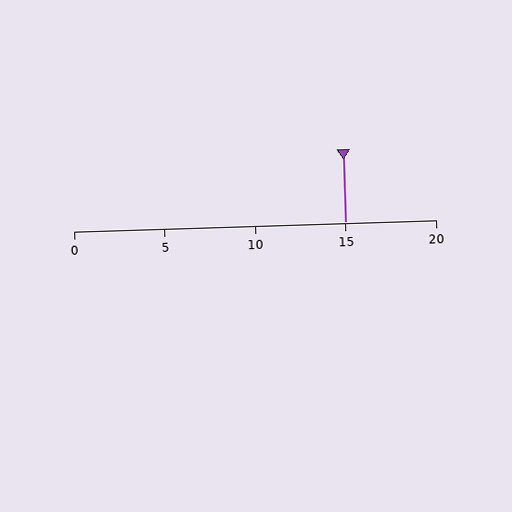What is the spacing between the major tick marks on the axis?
The major ticks are spaced 5 apart.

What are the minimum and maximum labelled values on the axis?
The axis runs from 0 to 20.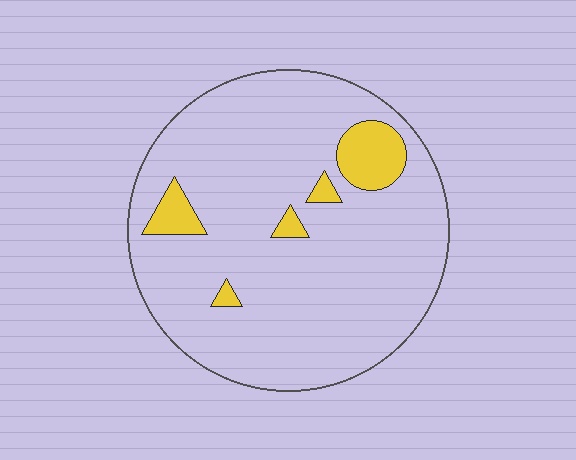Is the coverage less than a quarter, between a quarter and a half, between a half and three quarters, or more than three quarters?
Less than a quarter.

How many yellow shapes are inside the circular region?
5.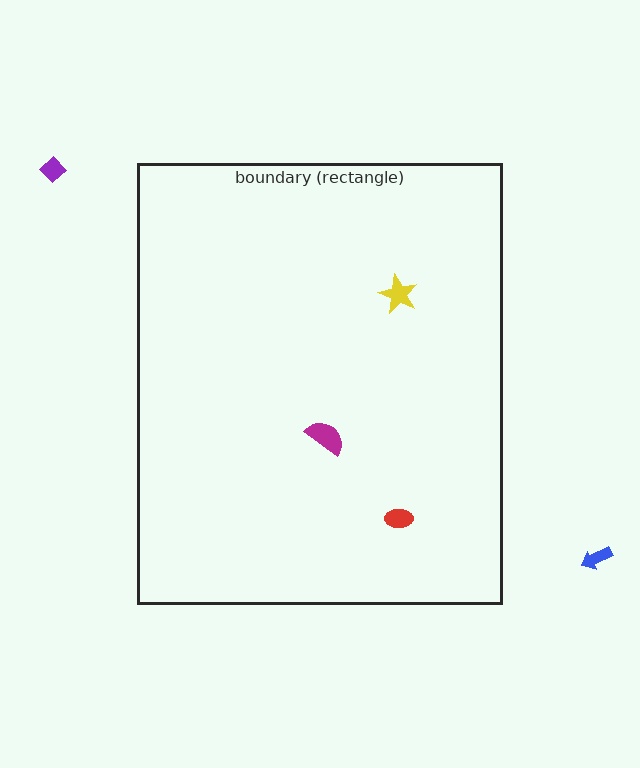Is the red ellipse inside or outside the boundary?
Inside.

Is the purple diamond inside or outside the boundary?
Outside.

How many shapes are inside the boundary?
3 inside, 2 outside.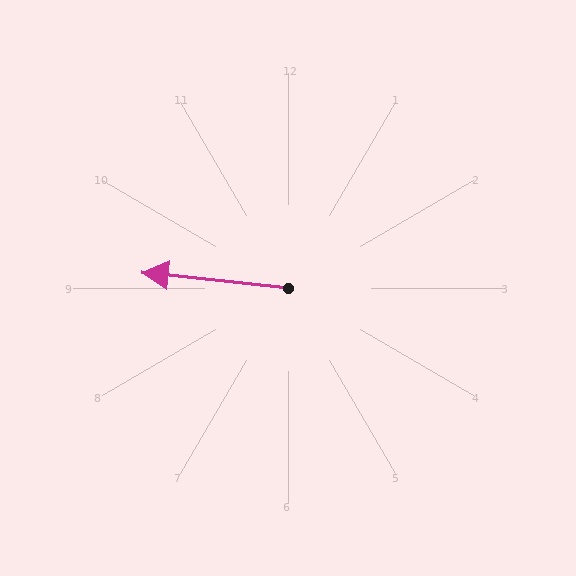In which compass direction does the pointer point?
West.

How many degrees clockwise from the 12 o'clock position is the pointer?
Approximately 276 degrees.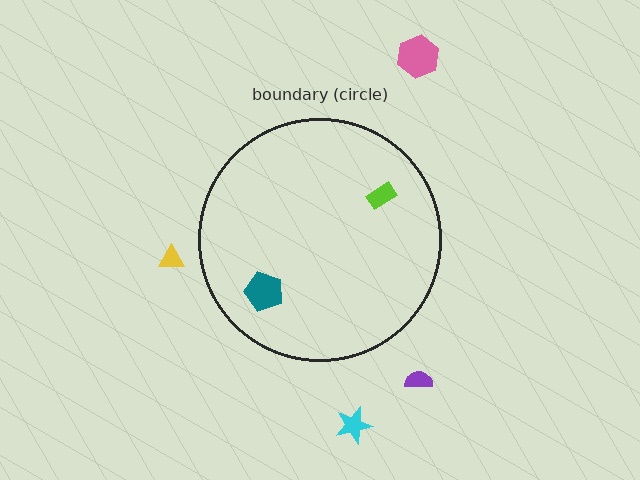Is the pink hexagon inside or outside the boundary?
Outside.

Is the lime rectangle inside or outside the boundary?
Inside.